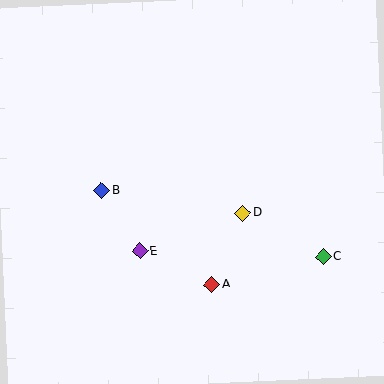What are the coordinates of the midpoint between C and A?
The midpoint between C and A is at (267, 271).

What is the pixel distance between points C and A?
The distance between C and A is 115 pixels.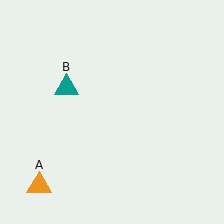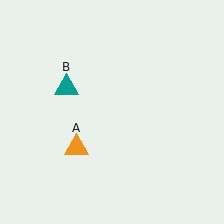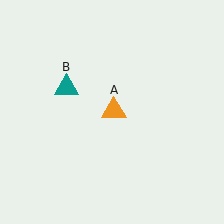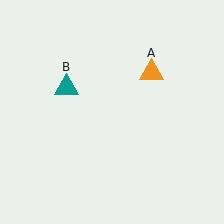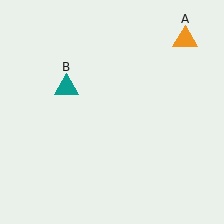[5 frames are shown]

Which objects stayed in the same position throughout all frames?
Teal triangle (object B) remained stationary.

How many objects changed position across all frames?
1 object changed position: orange triangle (object A).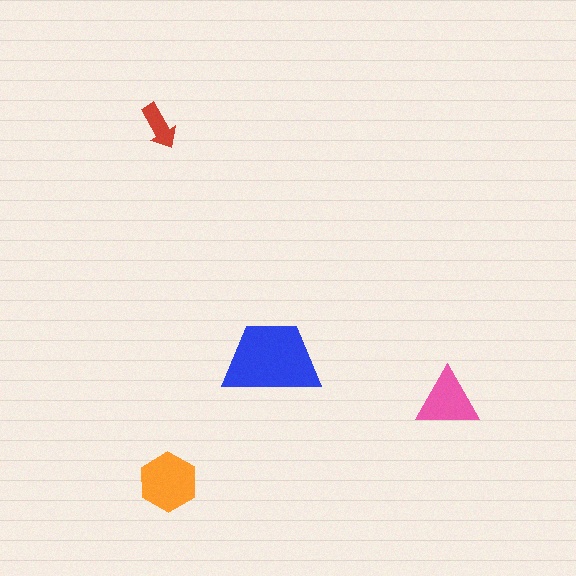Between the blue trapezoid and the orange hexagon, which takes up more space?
The blue trapezoid.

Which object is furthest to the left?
The red arrow is leftmost.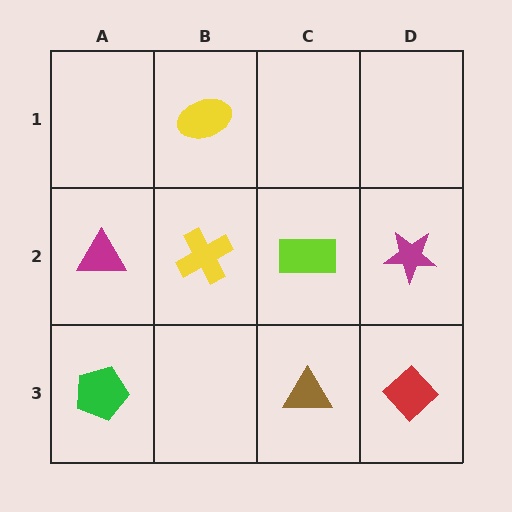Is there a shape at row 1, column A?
No, that cell is empty.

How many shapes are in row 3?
3 shapes.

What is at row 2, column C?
A lime rectangle.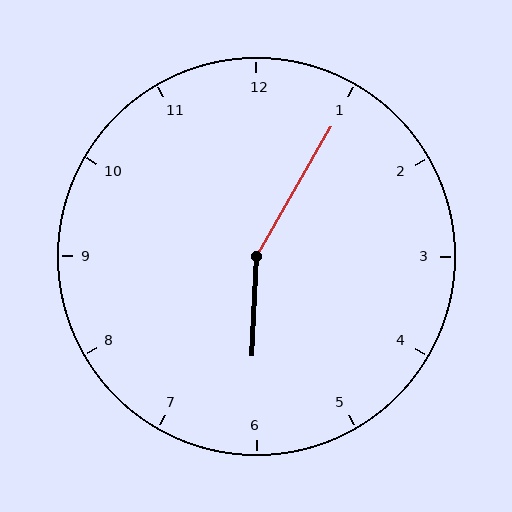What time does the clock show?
6:05.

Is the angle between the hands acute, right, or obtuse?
It is obtuse.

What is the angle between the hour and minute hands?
Approximately 152 degrees.